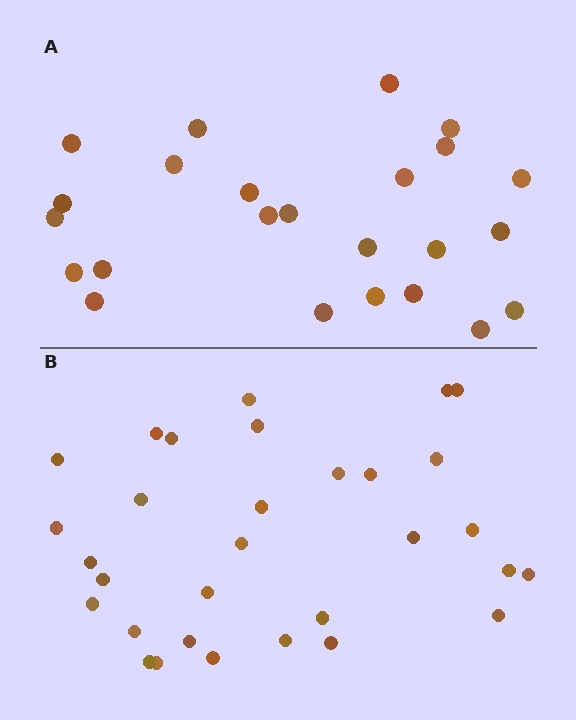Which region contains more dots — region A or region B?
Region B (the bottom region) has more dots.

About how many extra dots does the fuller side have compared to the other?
Region B has roughly 8 or so more dots than region A.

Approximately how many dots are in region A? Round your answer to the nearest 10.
About 20 dots. (The exact count is 24, which rounds to 20.)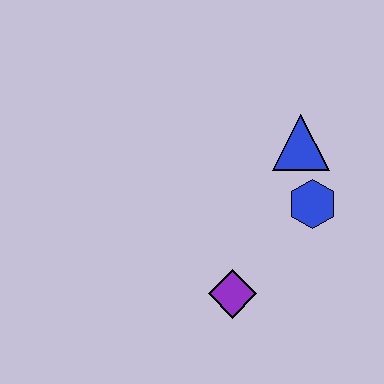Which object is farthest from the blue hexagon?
The purple diamond is farthest from the blue hexagon.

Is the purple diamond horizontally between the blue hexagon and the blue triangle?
No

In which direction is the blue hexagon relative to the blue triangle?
The blue hexagon is below the blue triangle.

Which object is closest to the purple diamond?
The blue hexagon is closest to the purple diamond.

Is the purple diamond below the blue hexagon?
Yes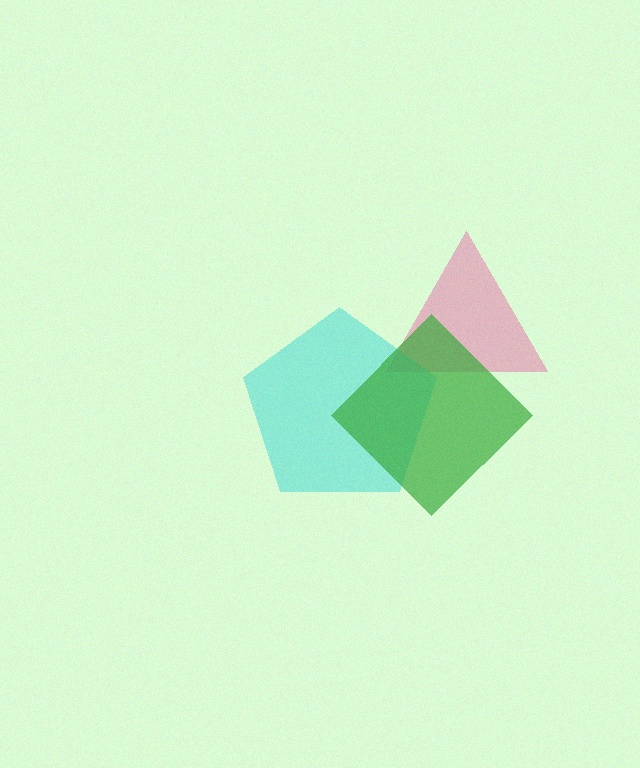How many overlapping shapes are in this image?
There are 3 overlapping shapes in the image.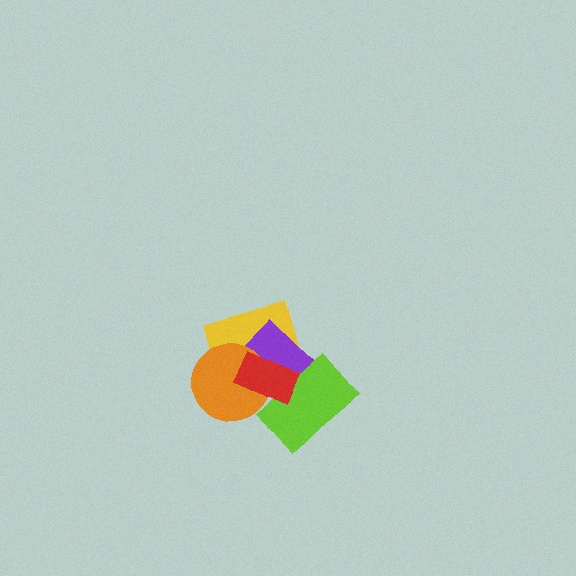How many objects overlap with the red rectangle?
4 objects overlap with the red rectangle.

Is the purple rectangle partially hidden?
Yes, it is partially covered by another shape.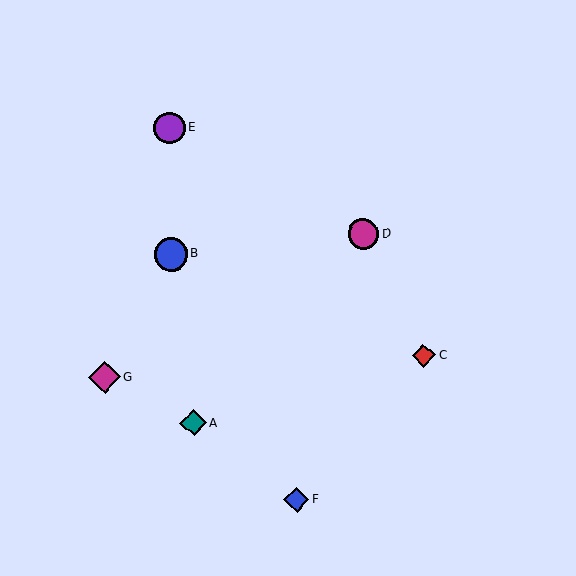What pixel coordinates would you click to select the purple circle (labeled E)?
Click at (169, 128) to select the purple circle E.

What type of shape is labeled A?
Shape A is a teal diamond.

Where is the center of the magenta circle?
The center of the magenta circle is at (363, 234).